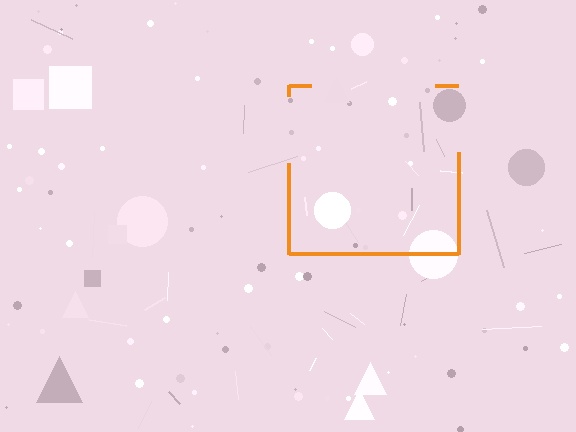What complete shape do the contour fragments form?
The contour fragments form a square.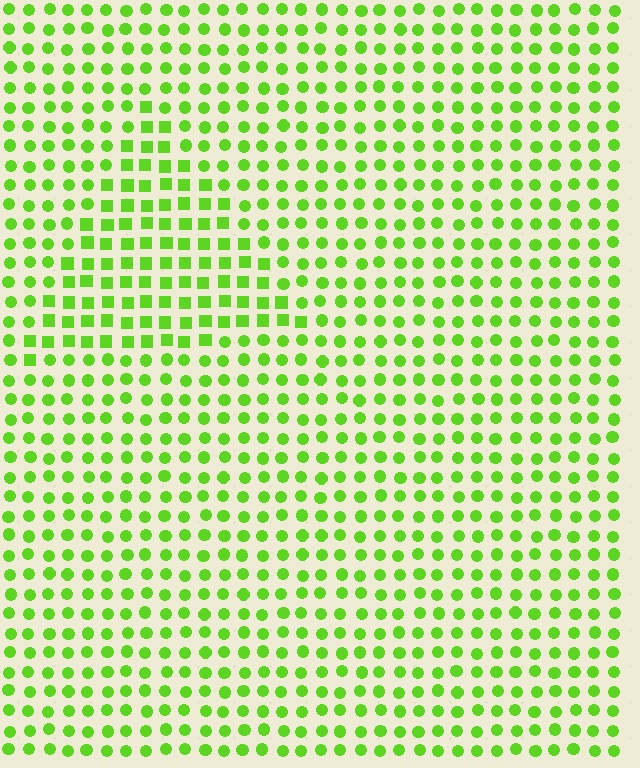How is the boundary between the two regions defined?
The boundary is defined by a change in element shape: squares inside vs. circles outside. All elements share the same color and spacing.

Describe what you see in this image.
The image is filled with small lime elements arranged in a uniform grid. A triangle-shaped region contains squares, while the surrounding area contains circles. The boundary is defined purely by the change in element shape.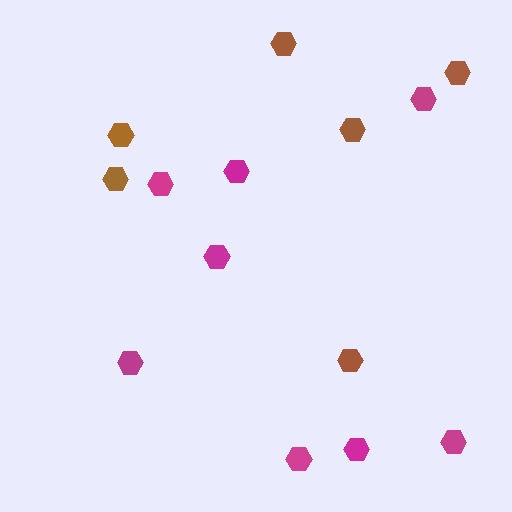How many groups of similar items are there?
There are 2 groups: one group of magenta hexagons (8) and one group of brown hexagons (6).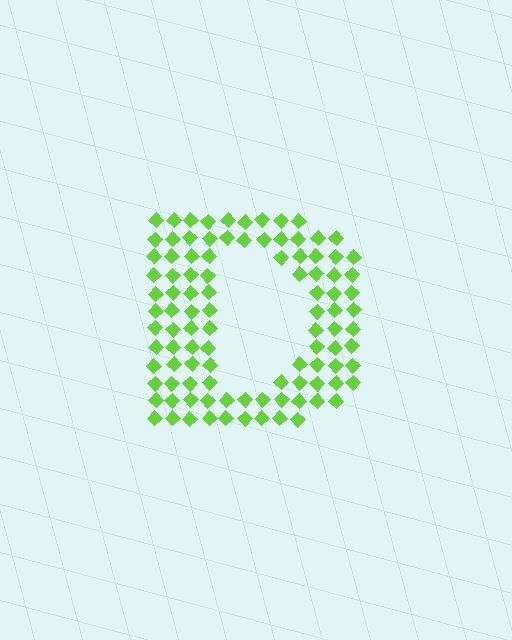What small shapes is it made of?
It is made of small diamonds.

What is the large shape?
The large shape is the letter D.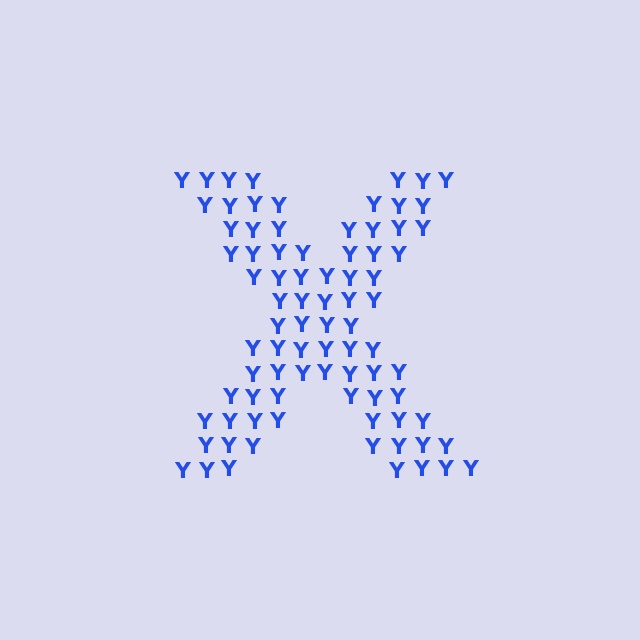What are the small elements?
The small elements are letter Y's.